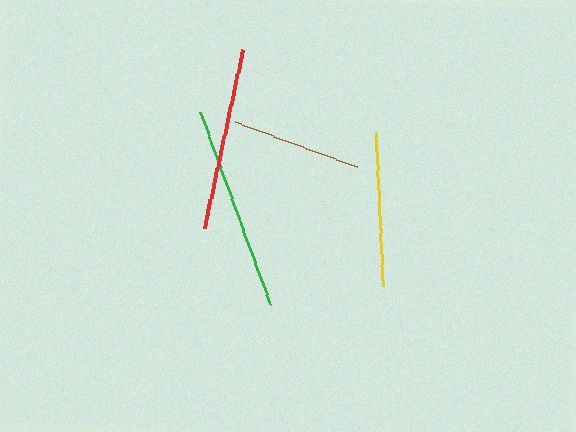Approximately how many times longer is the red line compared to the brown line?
The red line is approximately 1.4 times the length of the brown line.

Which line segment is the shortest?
The brown line is the shortest at approximately 130 pixels.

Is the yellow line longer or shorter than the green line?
The green line is longer than the yellow line.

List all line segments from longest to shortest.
From longest to shortest: green, red, yellow, brown.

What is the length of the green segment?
The green segment is approximately 204 pixels long.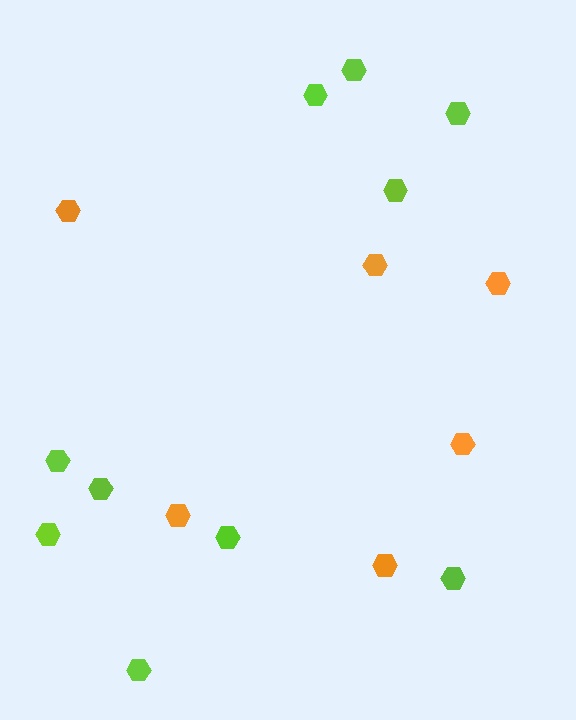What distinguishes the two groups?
There are 2 groups: one group of orange hexagons (6) and one group of lime hexagons (10).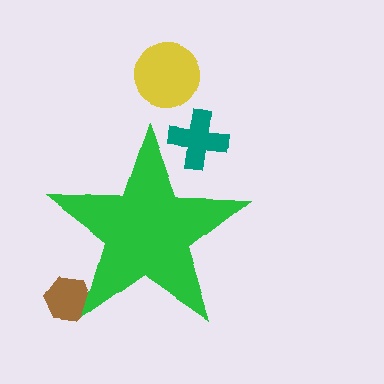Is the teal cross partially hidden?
Yes, the teal cross is partially hidden behind the green star.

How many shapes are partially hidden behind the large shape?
2 shapes are partially hidden.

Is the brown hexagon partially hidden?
Yes, the brown hexagon is partially hidden behind the green star.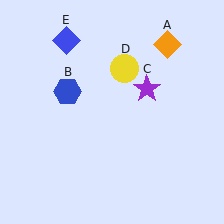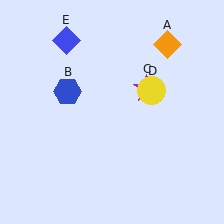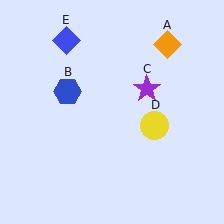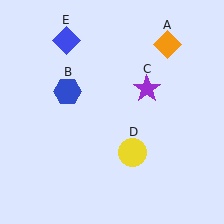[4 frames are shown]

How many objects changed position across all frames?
1 object changed position: yellow circle (object D).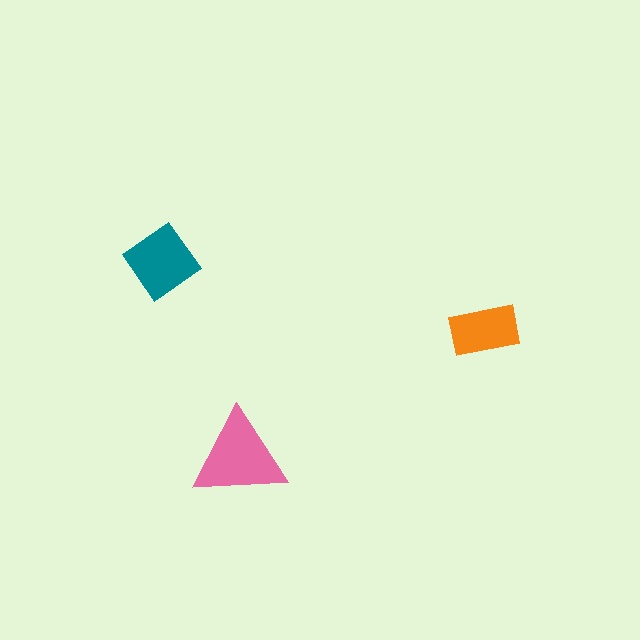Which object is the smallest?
The orange rectangle.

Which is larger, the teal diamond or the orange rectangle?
The teal diamond.